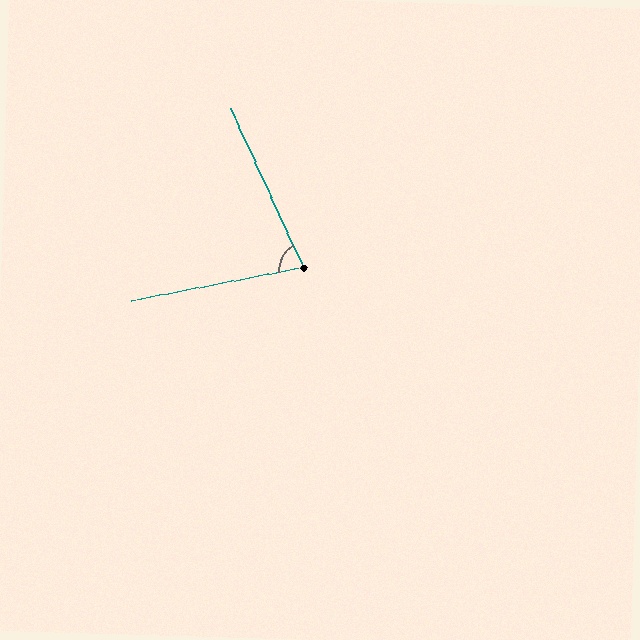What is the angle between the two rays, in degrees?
Approximately 76 degrees.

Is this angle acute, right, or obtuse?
It is acute.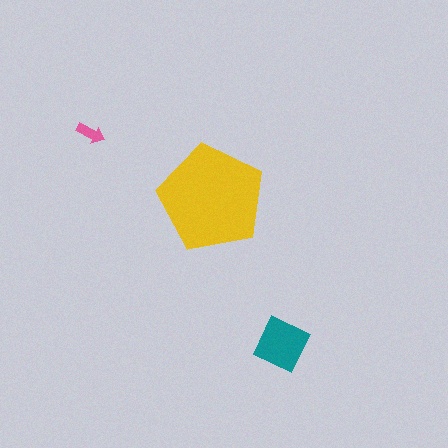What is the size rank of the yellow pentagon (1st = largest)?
1st.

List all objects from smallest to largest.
The pink arrow, the teal square, the yellow pentagon.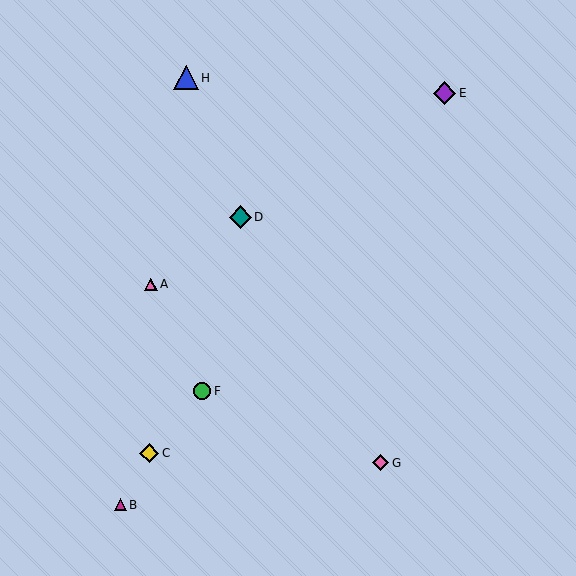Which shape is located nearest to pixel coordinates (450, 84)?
The purple diamond (labeled E) at (445, 93) is nearest to that location.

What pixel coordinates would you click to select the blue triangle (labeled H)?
Click at (186, 78) to select the blue triangle H.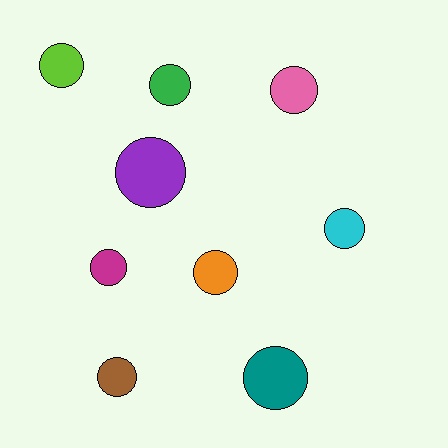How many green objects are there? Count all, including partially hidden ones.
There is 1 green object.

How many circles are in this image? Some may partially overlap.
There are 9 circles.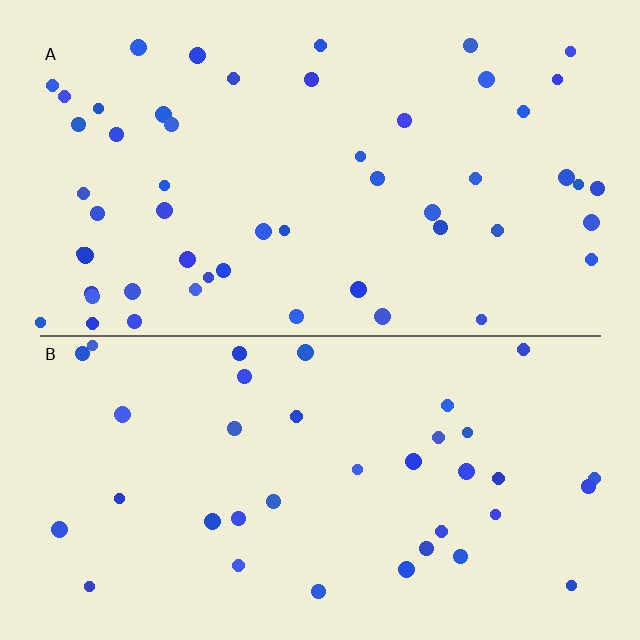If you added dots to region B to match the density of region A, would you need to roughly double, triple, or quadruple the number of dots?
Approximately double.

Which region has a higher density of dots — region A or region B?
A (the top).